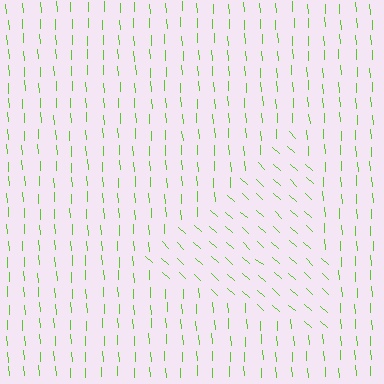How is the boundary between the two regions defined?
The boundary is defined purely by a change in line orientation (approximately 45 degrees difference). All lines are the same color and thickness.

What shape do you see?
I see a triangle.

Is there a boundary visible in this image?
Yes, there is a texture boundary formed by a change in line orientation.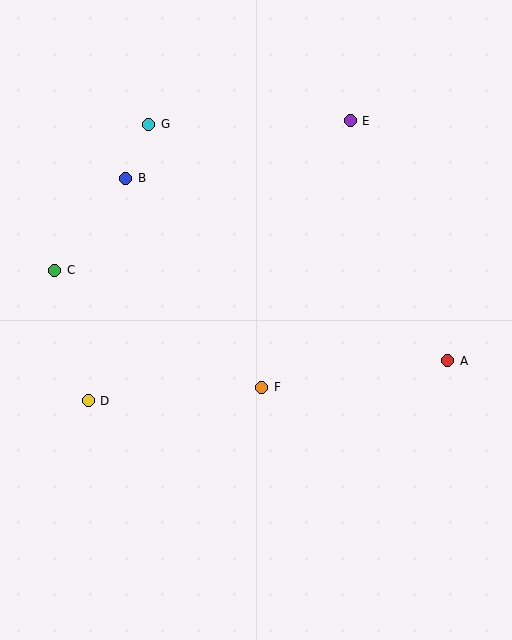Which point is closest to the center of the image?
Point F at (262, 387) is closest to the center.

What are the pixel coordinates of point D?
Point D is at (88, 401).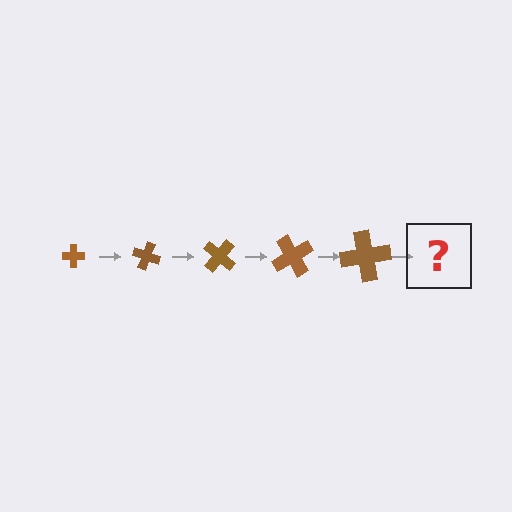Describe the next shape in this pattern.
It should be a cross, larger than the previous one and rotated 100 degrees from the start.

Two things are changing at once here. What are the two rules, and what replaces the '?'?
The two rules are that the cross grows larger each step and it rotates 20 degrees each step. The '?' should be a cross, larger than the previous one and rotated 100 degrees from the start.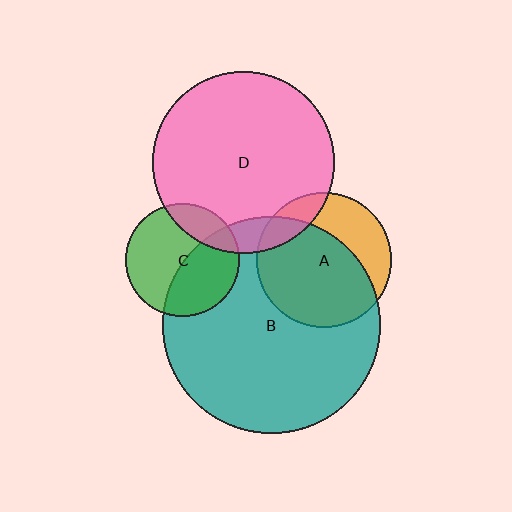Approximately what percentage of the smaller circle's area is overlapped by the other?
Approximately 10%.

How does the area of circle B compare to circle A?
Approximately 2.6 times.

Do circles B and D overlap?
Yes.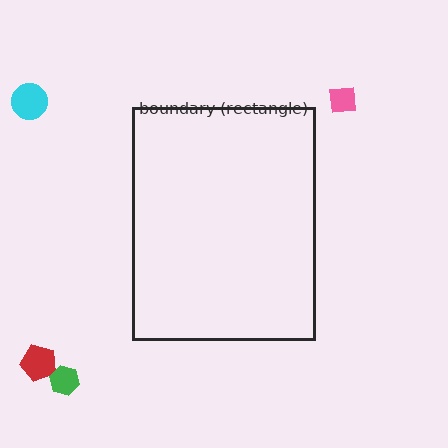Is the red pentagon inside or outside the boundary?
Outside.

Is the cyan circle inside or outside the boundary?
Outside.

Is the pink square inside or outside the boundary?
Outside.